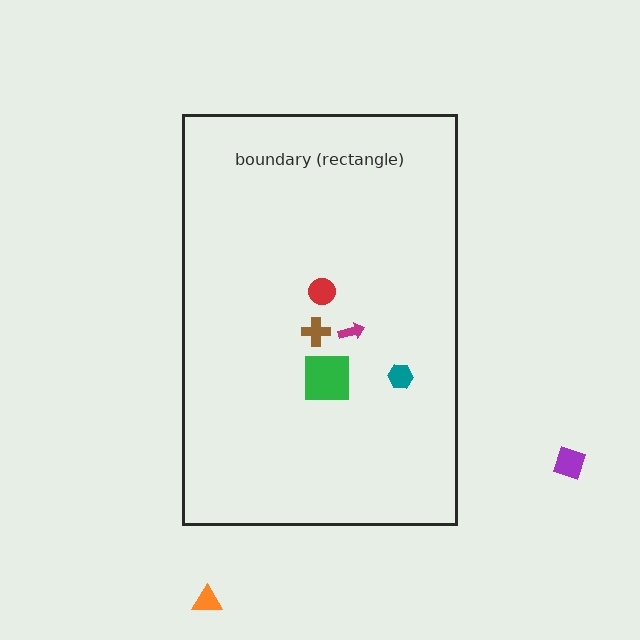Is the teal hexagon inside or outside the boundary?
Inside.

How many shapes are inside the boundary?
5 inside, 2 outside.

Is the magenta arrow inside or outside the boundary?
Inside.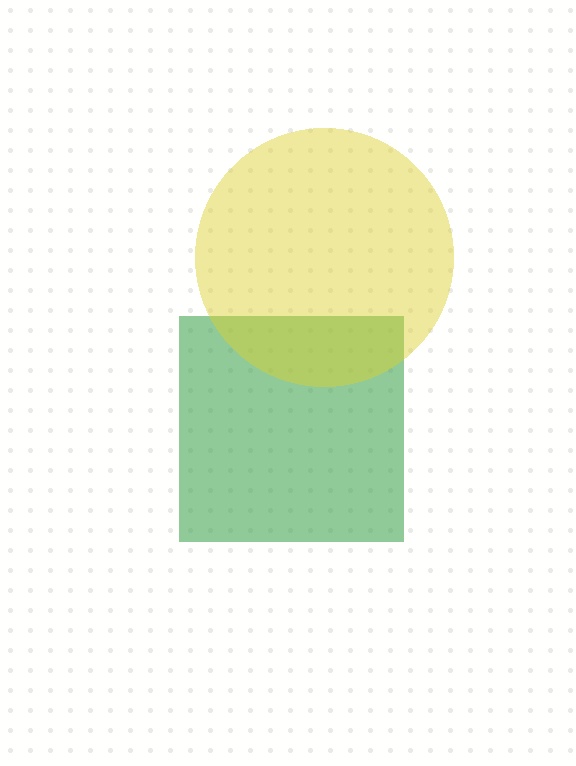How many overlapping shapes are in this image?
There are 2 overlapping shapes in the image.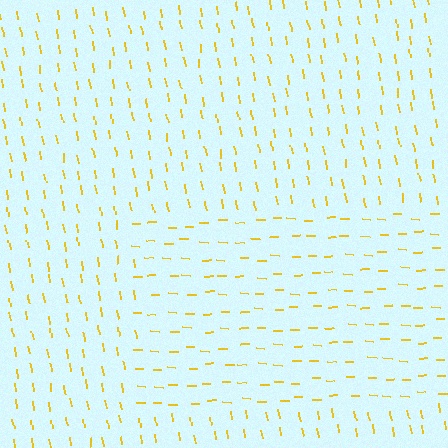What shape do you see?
I see a rectangle.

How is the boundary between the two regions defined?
The boundary is defined purely by a change in line orientation (approximately 79 degrees difference). All lines are the same color and thickness.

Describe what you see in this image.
The image is filled with small yellow line segments. A rectangle region in the image has lines oriented differently from the surrounding lines, creating a visible texture boundary.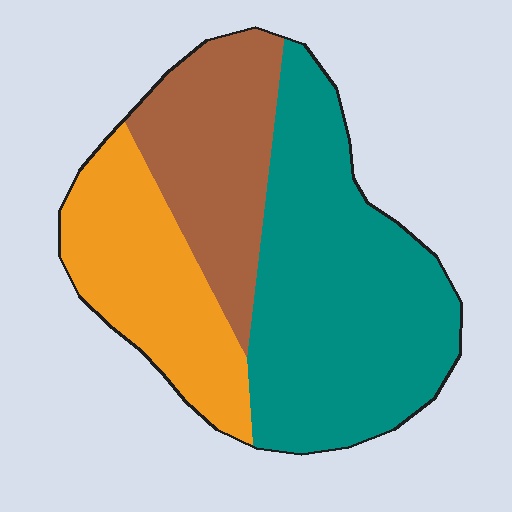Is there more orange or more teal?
Teal.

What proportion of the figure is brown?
Brown takes up between a sixth and a third of the figure.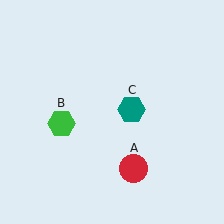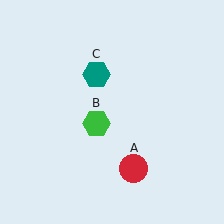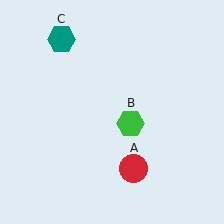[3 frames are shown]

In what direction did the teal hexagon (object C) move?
The teal hexagon (object C) moved up and to the left.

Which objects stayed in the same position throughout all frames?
Red circle (object A) remained stationary.